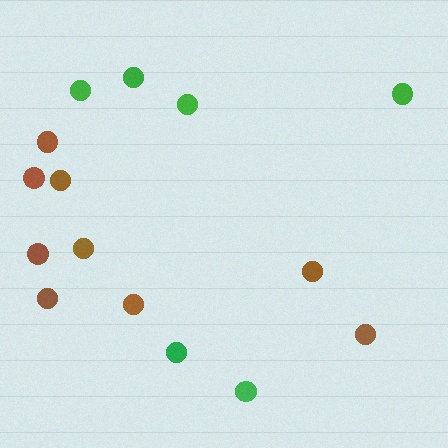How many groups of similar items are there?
There are 2 groups: one group of brown circles (9) and one group of green circles (6).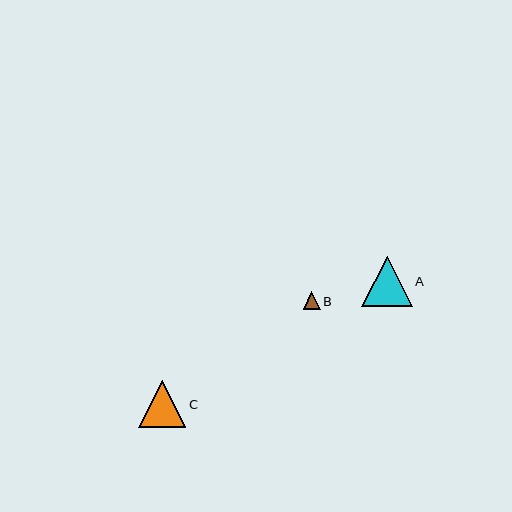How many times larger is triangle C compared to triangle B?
Triangle C is approximately 2.7 times the size of triangle B.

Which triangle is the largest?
Triangle A is the largest with a size of approximately 50 pixels.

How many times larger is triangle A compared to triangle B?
Triangle A is approximately 2.9 times the size of triangle B.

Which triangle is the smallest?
Triangle B is the smallest with a size of approximately 17 pixels.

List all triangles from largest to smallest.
From largest to smallest: A, C, B.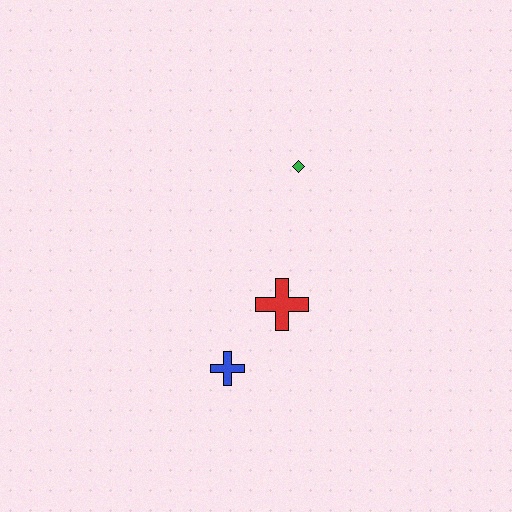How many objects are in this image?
There are 3 objects.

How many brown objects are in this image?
There are no brown objects.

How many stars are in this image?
There are no stars.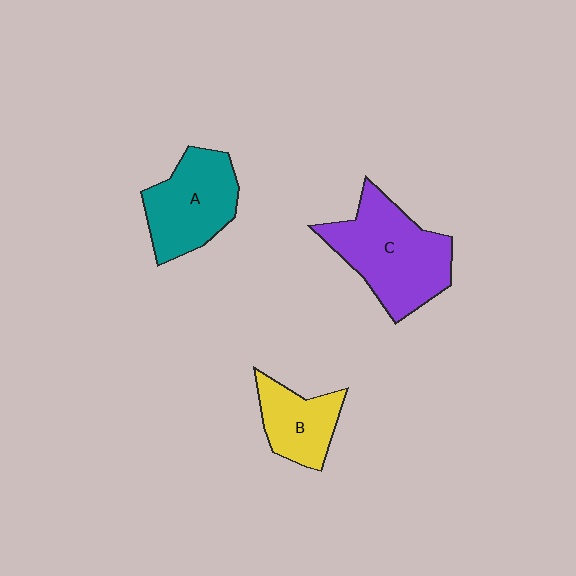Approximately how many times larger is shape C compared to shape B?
Approximately 1.9 times.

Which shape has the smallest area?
Shape B (yellow).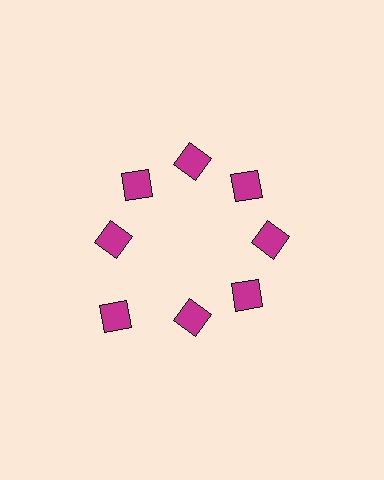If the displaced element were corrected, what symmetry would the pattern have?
It would have 8-fold rotational symmetry — the pattern would map onto itself every 45 degrees.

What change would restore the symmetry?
The symmetry would be restored by moving it inward, back onto the ring so that all 8 diamonds sit at equal angles and equal distance from the center.